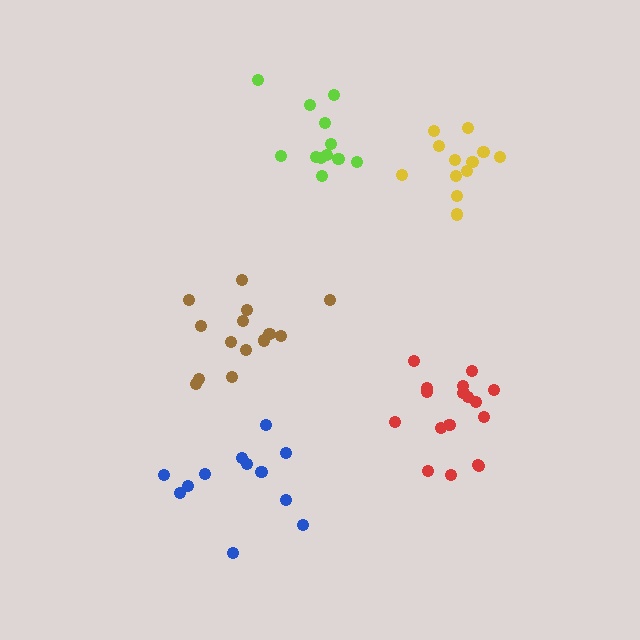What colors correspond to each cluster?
The clusters are colored: lime, brown, red, blue, yellow.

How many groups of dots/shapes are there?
There are 5 groups.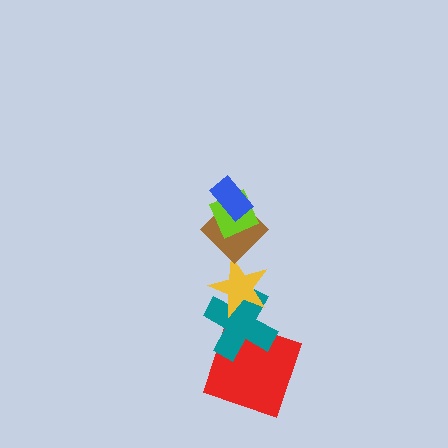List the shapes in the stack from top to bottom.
From top to bottom: the blue rectangle, the lime diamond, the brown diamond, the yellow star, the teal cross, the red square.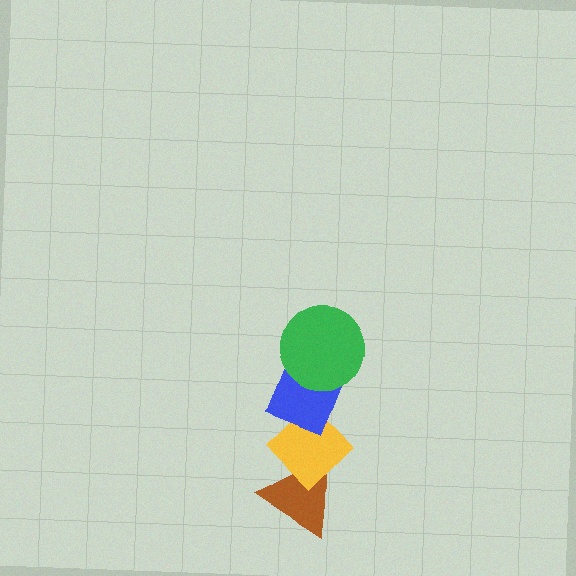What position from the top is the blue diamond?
The blue diamond is 2nd from the top.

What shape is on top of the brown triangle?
The yellow diamond is on top of the brown triangle.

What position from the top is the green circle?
The green circle is 1st from the top.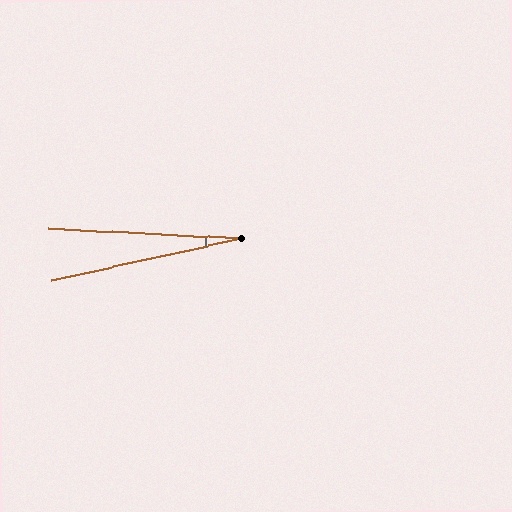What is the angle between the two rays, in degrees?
Approximately 15 degrees.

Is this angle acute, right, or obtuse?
It is acute.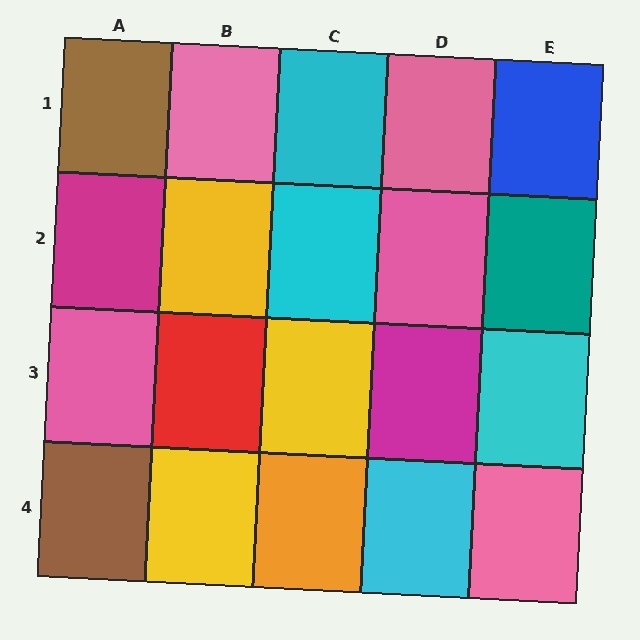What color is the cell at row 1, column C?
Cyan.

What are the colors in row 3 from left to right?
Pink, red, yellow, magenta, cyan.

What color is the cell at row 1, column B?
Pink.